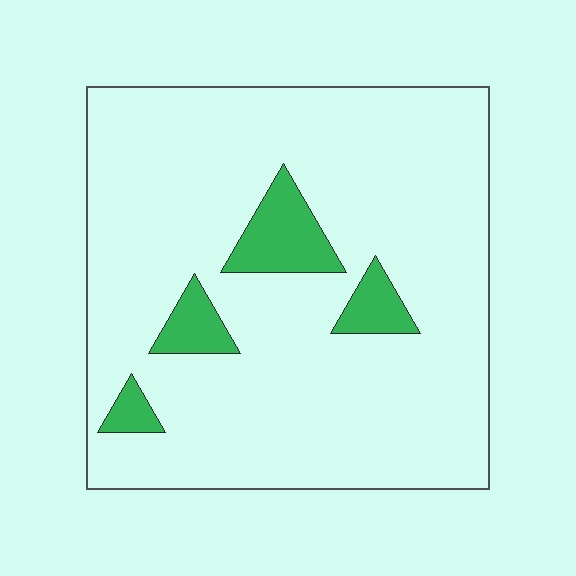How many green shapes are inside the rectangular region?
4.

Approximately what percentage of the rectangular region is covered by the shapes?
Approximately 10%.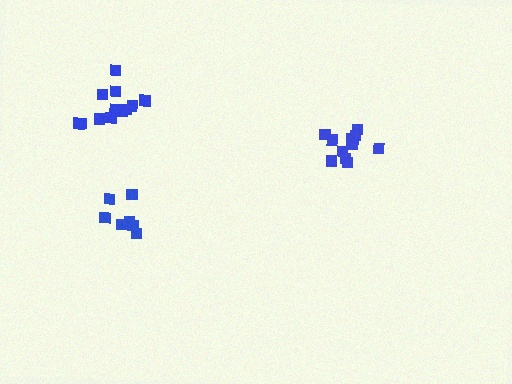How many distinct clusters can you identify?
There are 3 distinct clusters.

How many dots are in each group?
Group 1: 7 dots, Group 2: 11 dots, Group 3: 12 dots (30 total).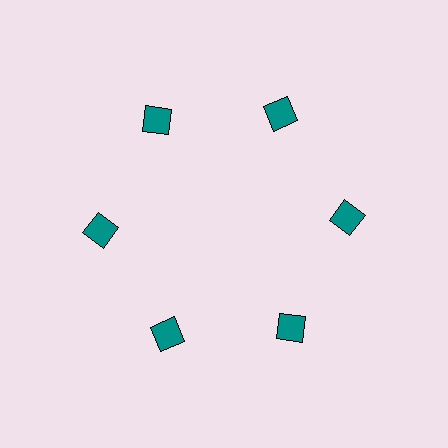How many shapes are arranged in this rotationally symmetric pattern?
There are 6 shapes, arranged in 6 groups of 1.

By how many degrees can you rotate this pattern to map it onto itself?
The pattern maps onto itself every 60 degrees of rotation.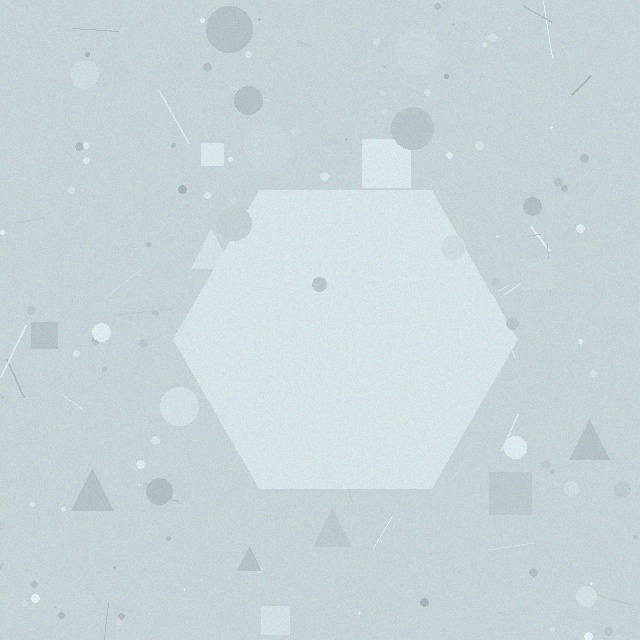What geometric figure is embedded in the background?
A hexagon is embedded in the background.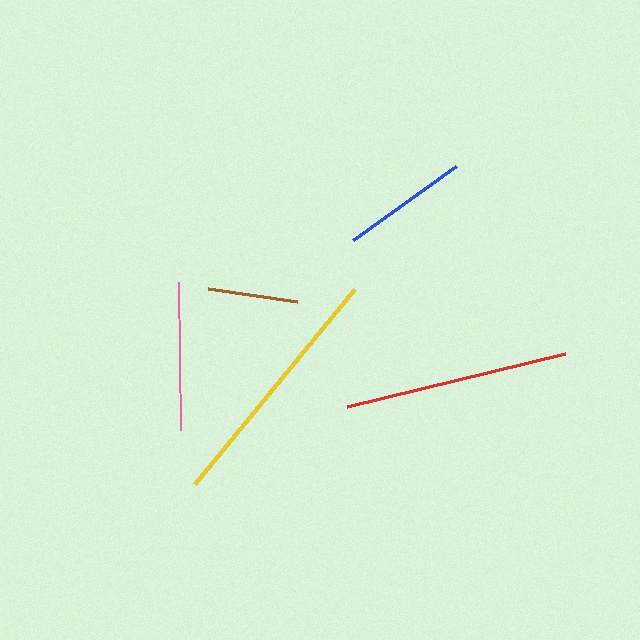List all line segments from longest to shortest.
From longest to shortest: yellow, red, pink, blue, brown.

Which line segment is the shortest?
The brown line is the shortest at approximately 90 pixels.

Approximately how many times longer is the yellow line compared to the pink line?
The yellow line is approximately 1.7 times the length of the pink line.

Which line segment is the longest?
The yellow line is the longest at approximately 253 pixels.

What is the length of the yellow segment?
The yellow segment is approximately 253 pixels long.